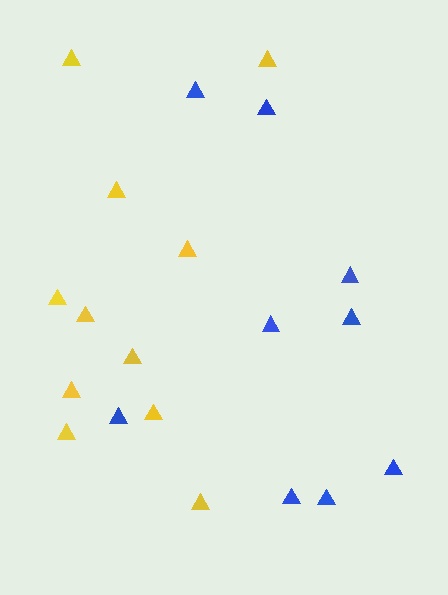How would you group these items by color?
There are 2 groups: one group of yellow triangles (11) and one group of blue triangles (9).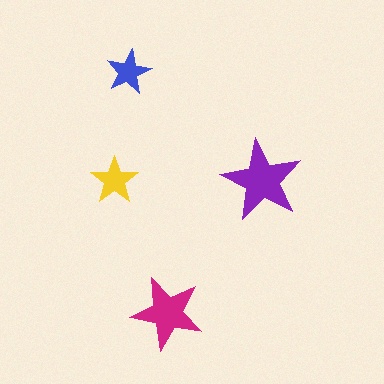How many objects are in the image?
There are 4 objects in the image.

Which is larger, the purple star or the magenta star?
The purple one.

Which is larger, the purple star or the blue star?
The purple one.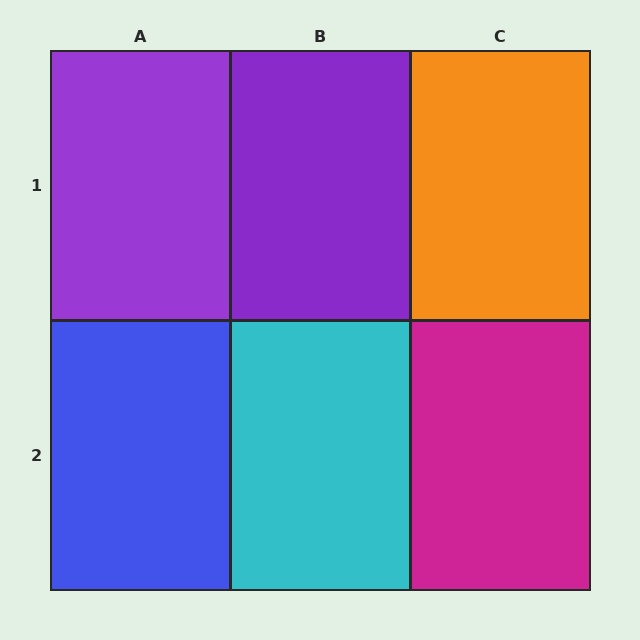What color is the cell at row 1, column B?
Purple.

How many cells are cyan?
1 cell is cyan.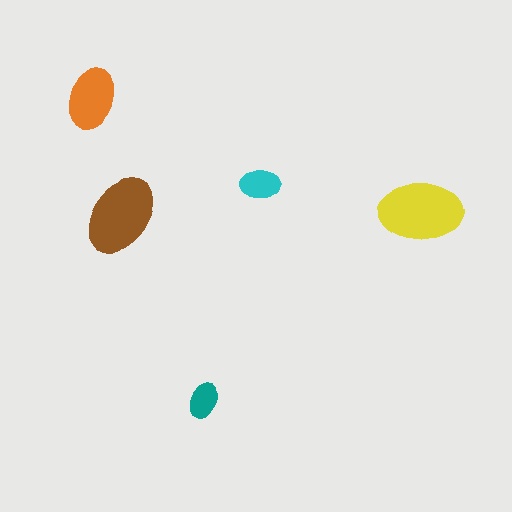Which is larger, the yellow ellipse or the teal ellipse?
The yellow one.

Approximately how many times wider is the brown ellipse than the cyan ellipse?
About 2 times wider.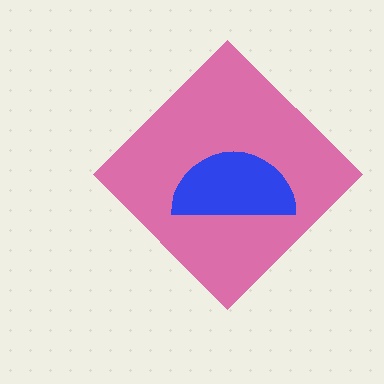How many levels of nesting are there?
2.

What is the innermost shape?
The blue semicircle.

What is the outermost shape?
The pink diamond.